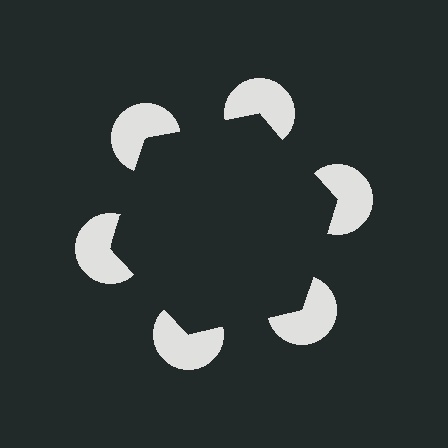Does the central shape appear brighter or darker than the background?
It typically appears slightly darker than the background, even though no actual brightness change is drawn.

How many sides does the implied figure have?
6 sides.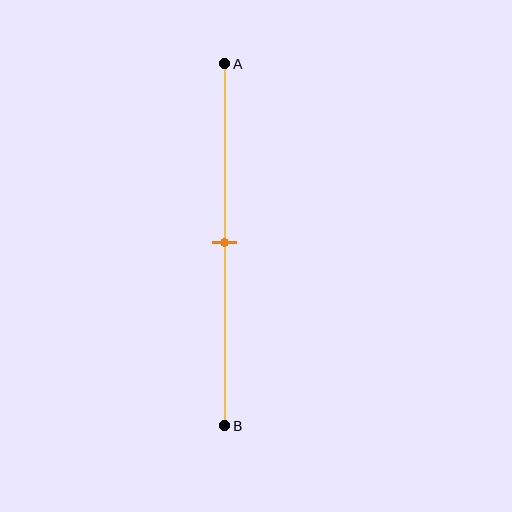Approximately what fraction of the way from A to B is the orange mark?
The orange mark is approximately 50% of the way from A to B.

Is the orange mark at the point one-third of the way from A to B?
No, the mark is at about 50% from A, not at the 33% one-third point.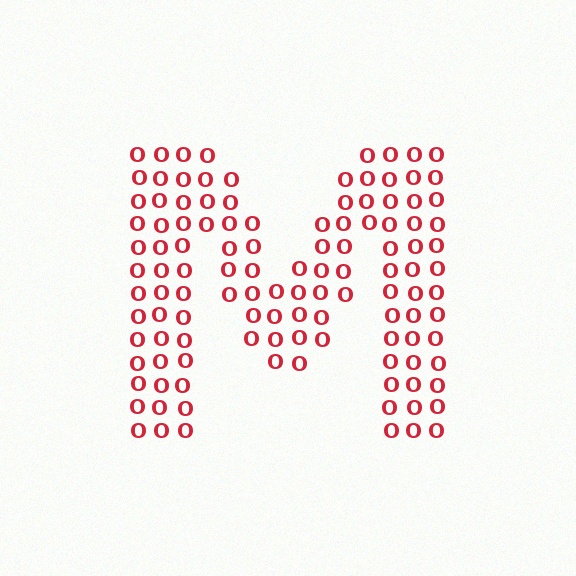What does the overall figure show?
The overall figure shows the letter M.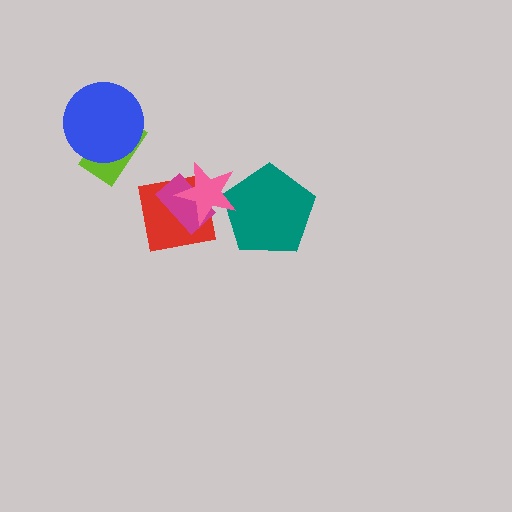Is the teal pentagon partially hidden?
Yes, it is partially covered by another shape.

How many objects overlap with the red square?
2 objects overlap with the red square.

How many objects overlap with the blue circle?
1 object overlaps with the blue circle.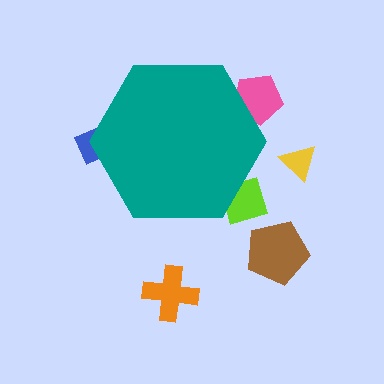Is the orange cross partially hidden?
No, the orange cross is fully visible.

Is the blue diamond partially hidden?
Yes, the blue diamond is partially hidden behind the teal hexagon.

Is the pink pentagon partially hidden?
Yes, the pink pentagon is partially hidden behind the teal hexagon.